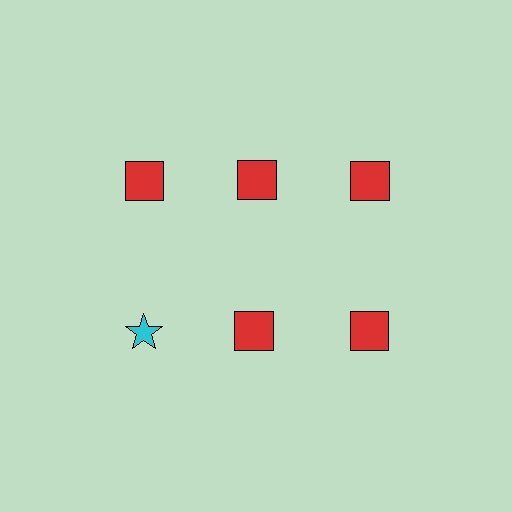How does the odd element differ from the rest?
It differs in both color (cyan instead of red) and shape (star instead of square).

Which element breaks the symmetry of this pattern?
The cyan star in the second row, leftmost column breaks the symmetry. All other shapes are red squares.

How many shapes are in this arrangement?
There are 6 shapes arranged in a grid pattern.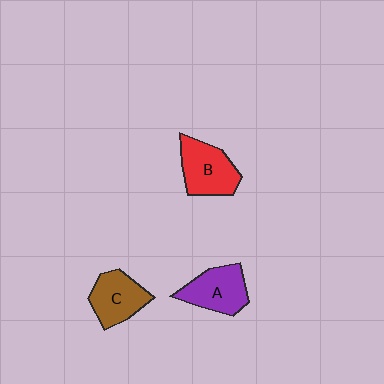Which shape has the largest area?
Shape B (red).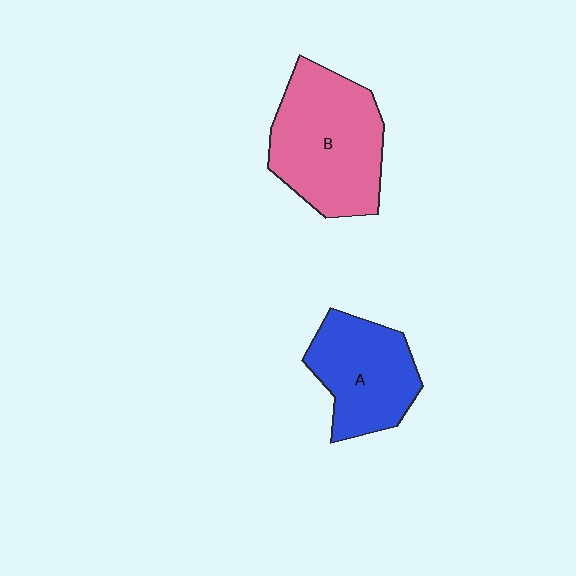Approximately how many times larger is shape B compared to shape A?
Approximately 1.3 times.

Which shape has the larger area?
Shape B (pink).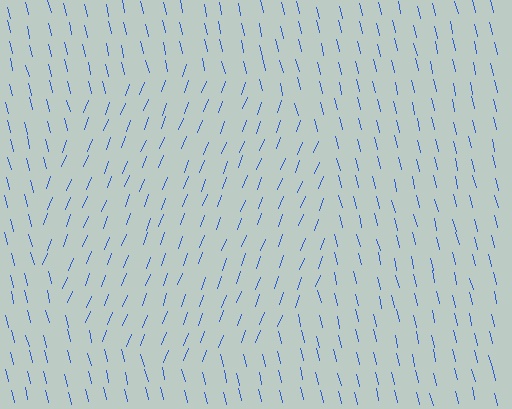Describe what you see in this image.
The image is filled with small blue line segments. A circle region in the image has lines oriented differently from the surrounding lines, creating a visible texture boundary.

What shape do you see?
I see a circle.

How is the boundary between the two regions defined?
The boundary is defined purely by a change in line orientation (approximately 35 degrees difference). All lines are the same color and thickness.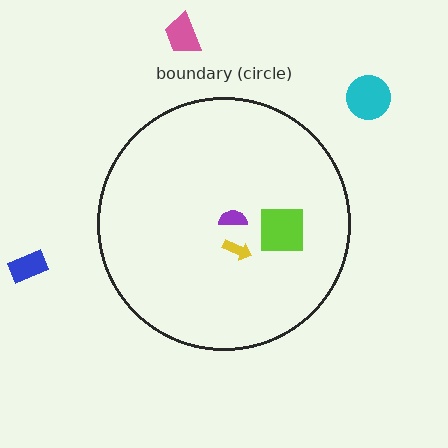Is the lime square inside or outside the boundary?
Inside.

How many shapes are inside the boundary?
3 inside, 3 outside.